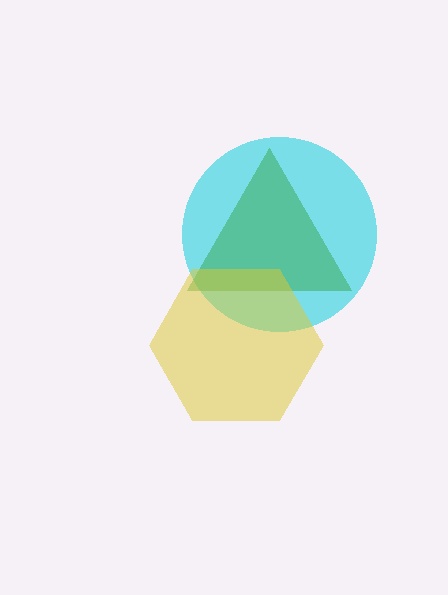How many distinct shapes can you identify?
There are 3 distinct shapes: a cyan circle, a green triangle, a yellow hexagon.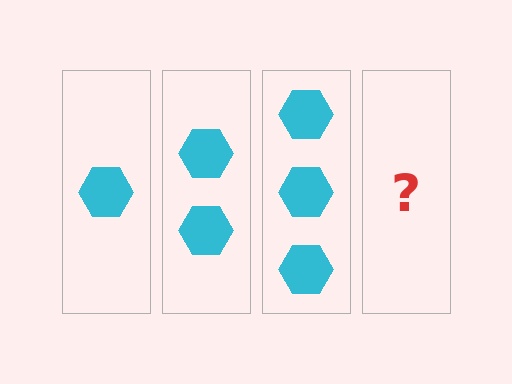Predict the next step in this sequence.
The next step is 4 hexagons.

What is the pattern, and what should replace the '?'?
The pattern is that each step adds one more hexagon. The '?' should be 4 hexagons.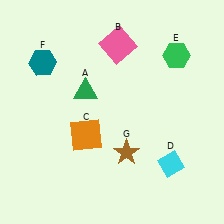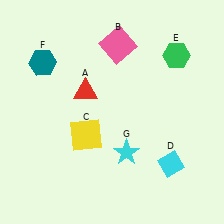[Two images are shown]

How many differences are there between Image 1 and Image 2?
There are 3 differences between the two images.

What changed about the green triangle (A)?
In Image 1, A is green. In Image 2, it changed to red.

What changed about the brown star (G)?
In Image 1, G is brown. In Image 2, it changed to cyan.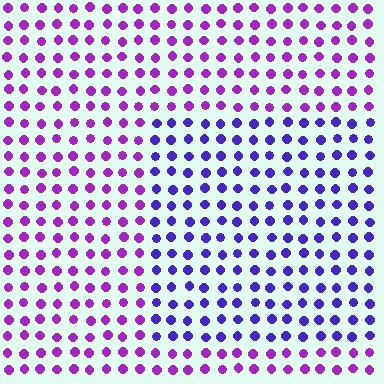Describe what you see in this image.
The image is filled with small purple elements in a uniform arrangement. A rectangle-shaped region is visible where the elements are tinted to a slightly different hue, forming a subtle color boundary.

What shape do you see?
I see a rectangle.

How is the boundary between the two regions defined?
The boundary is defined purely by a slight shift in hue (about 36 degrees). Spacing, size, and orientation are identical on both sides.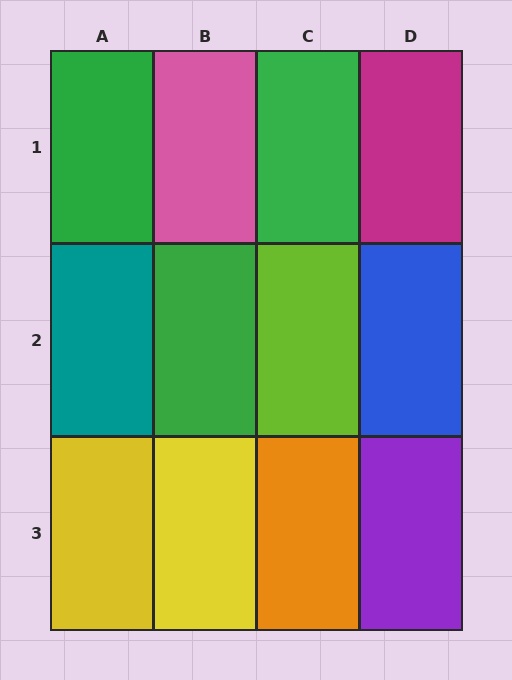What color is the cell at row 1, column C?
Green.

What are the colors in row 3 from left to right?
Yellow, yellow, orange, purple.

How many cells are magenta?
1 cell is magenta.